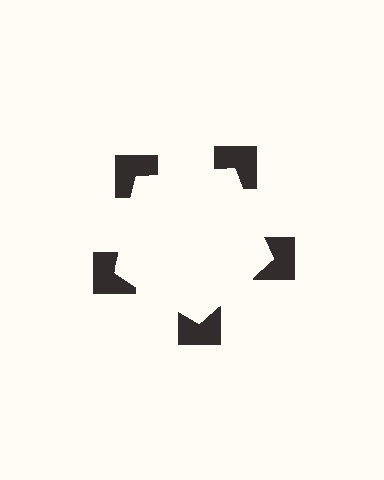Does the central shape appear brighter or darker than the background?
It typically appears slightly brighter than the background, even though no actual brightness change is drawn.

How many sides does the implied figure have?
5 sides.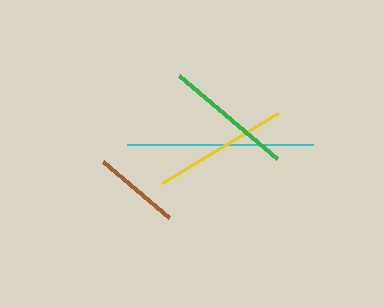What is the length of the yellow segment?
The yellow segment is approximately 135 pixels long.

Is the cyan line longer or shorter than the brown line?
The cyan line is longer than the brown line.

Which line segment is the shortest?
The brown line is the shortest at approximately 86 pixels.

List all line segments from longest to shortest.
From longest to shortest: cyan, yellow, green, brown.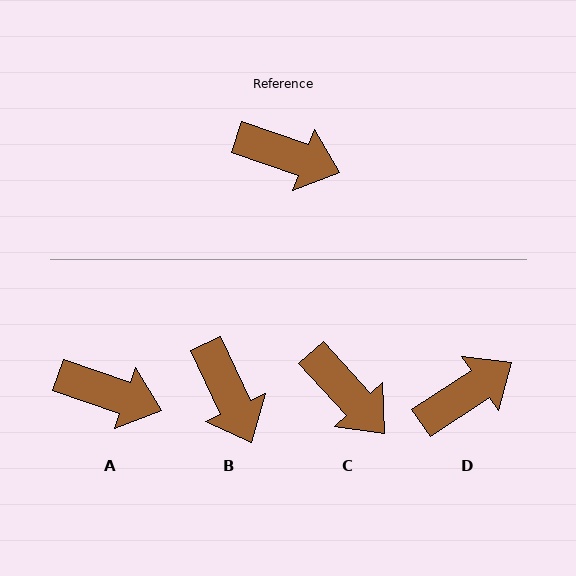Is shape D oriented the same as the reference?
No, it is off by about 52 degrees.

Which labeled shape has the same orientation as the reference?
A.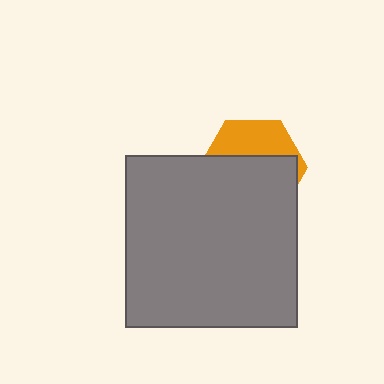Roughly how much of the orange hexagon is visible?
A small part of it is visible (roughly 37%).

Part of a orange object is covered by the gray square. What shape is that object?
It is a hexagon.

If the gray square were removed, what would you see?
You would see the complete orange hexagon.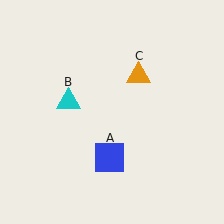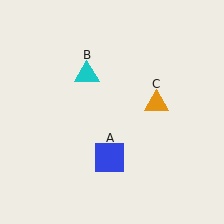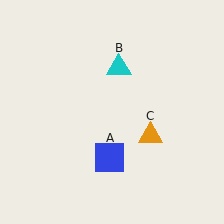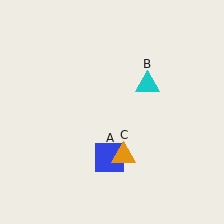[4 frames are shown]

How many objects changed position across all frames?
2 objects changed position: cyan triangle (object B), orange triangle (object C).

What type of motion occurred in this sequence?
The cyan triangle (object B), orange triangle (object C) rotated clockwise around the center of the scene.